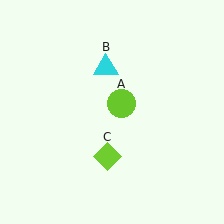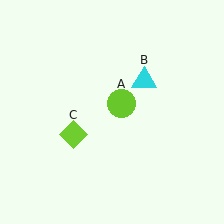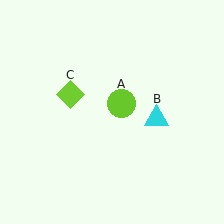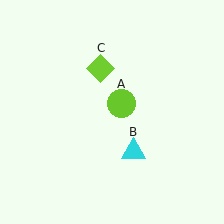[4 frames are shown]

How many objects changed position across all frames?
2 objects changed position: cyan triangle (object B), lime diamond (object C).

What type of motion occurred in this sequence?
The cyan triangle (object B), lime diamond (object C) rotated clockwise around the center of the scene.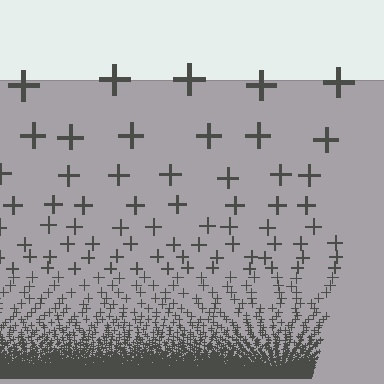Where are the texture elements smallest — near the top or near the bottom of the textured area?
Near the bottom.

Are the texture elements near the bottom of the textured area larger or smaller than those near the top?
Smaller. The gradient is inverted — elements near the bottom are smaller and denser.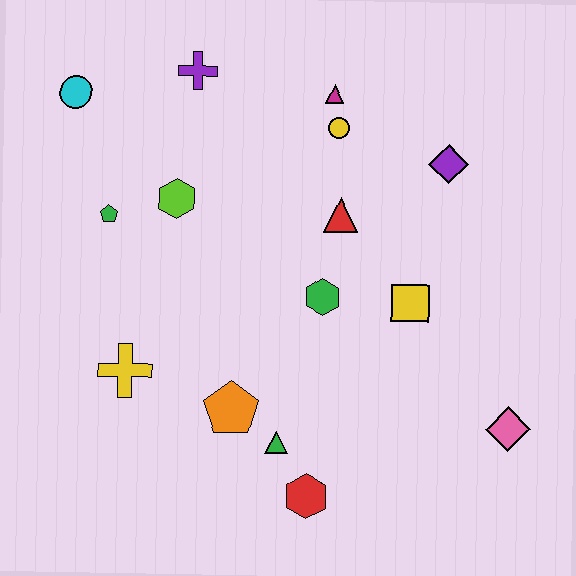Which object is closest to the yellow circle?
The magenta triangle is closest to the yellow circle.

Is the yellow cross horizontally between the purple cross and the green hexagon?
No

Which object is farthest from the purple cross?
The pink diamond is farthest from the purple cross.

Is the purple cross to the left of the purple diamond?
Yes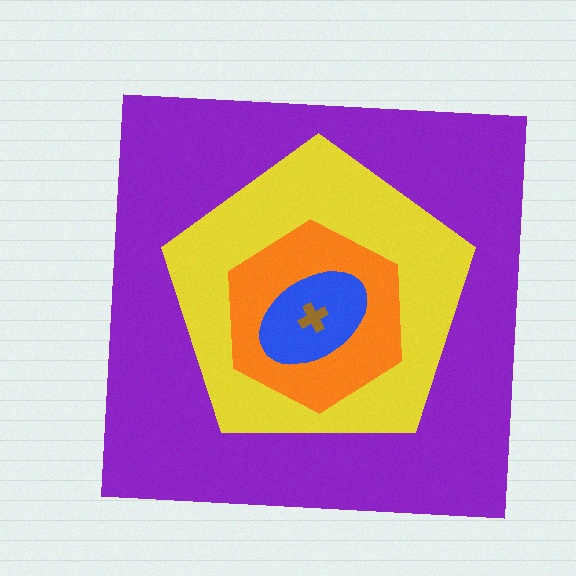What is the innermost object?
The brown cross.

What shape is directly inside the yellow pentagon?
The orange hexagon.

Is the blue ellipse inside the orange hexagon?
Yes.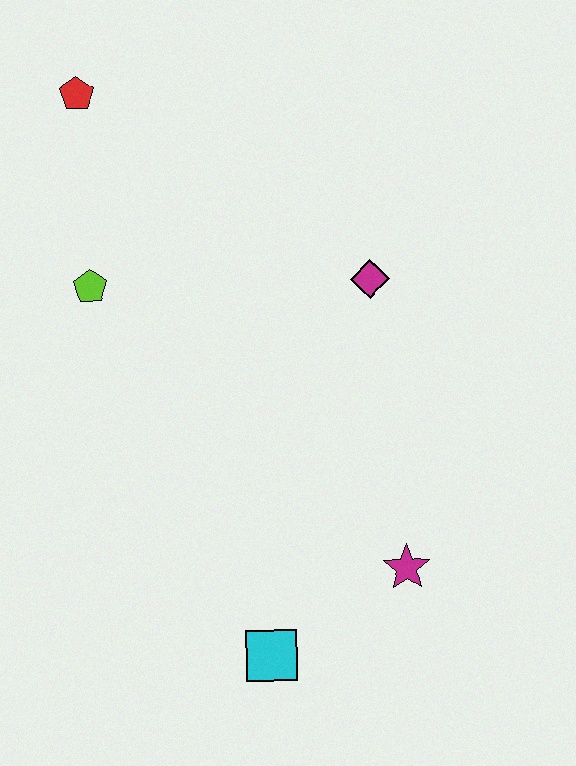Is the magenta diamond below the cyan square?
No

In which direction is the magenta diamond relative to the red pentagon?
The magenta diamond is to the right of the red pentagon.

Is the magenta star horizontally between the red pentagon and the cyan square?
No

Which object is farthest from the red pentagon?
The cyan square is farthest from the red pentagon.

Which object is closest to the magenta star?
The cyan square is closest to the magenta star.